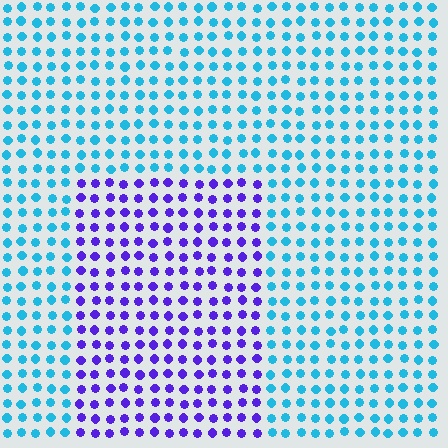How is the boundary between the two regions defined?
The boundary is defined purely by a slight shift in hue (about 65 degrees). Spacing, size, and orientation are identical on both sides.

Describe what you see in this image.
The image is filled with small cyan elements in a uniform arrangement. A rectangle-shaped region is visible where the elements are tinted to a slightly different hue, forming a subtle color boundary.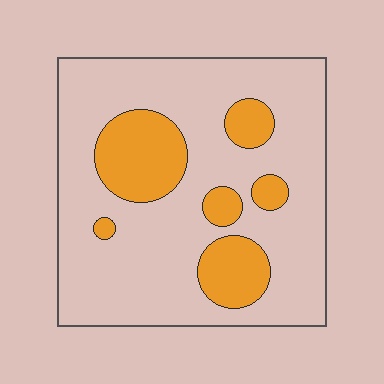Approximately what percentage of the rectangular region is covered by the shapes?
Approximately 20%.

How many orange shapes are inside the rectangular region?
6.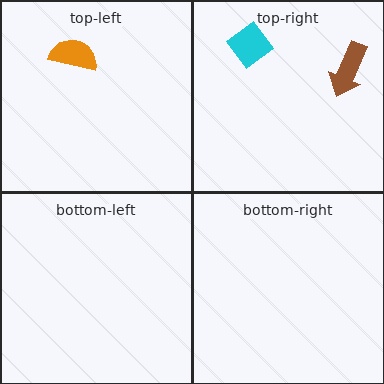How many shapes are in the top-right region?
2.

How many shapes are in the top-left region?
1.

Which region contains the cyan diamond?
The top-right region.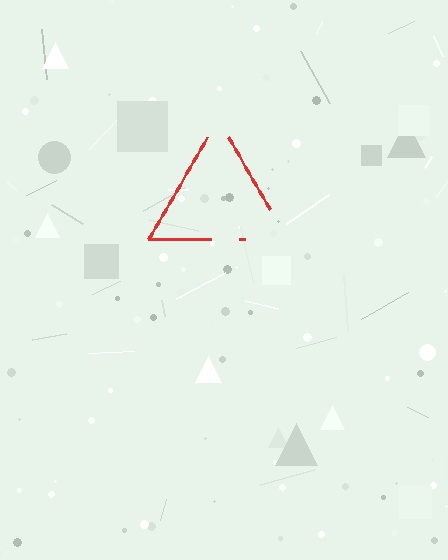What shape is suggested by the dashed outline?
The dashed outline suggests a triangle.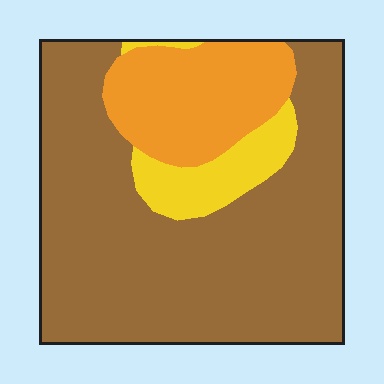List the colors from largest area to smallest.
From largest to smallest: brown, orange, yellow.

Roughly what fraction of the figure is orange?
Orange covers 20% of the figure.